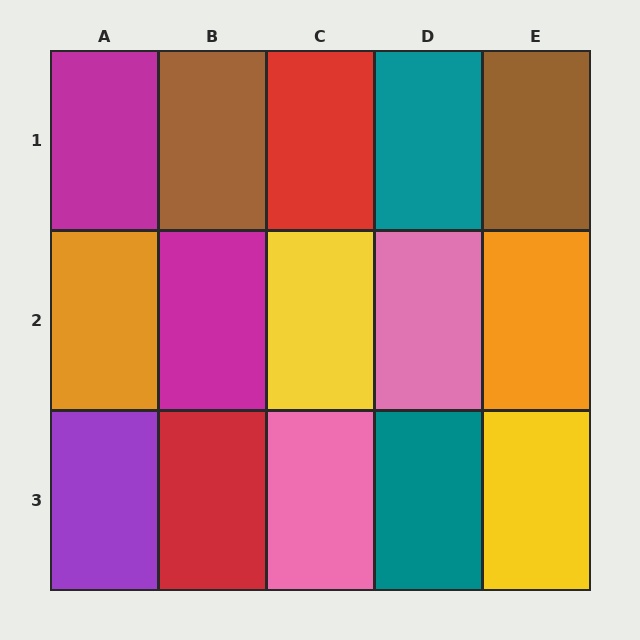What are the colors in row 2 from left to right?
Orange, magenta, yellow, pink, orange.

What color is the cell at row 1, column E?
Brown.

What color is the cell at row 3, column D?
Teal.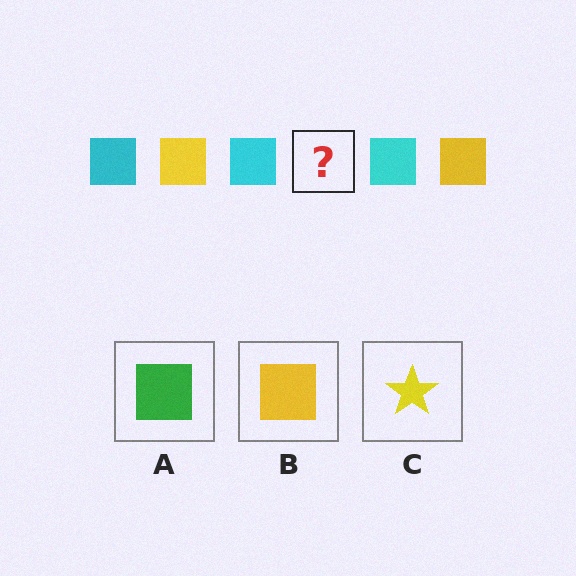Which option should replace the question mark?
Option B.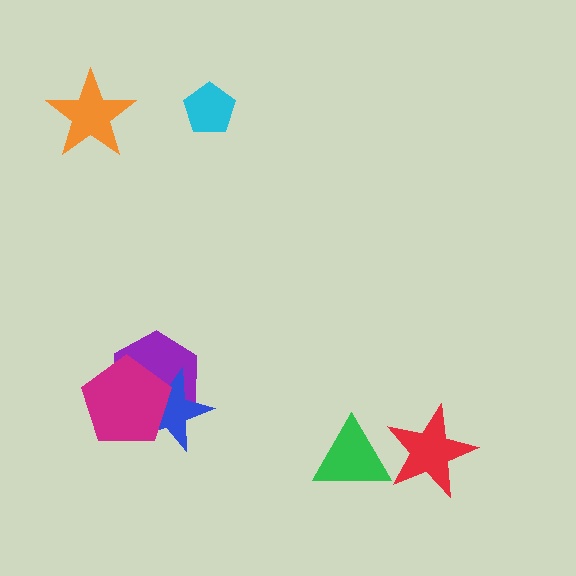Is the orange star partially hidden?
No, no other shape covers it.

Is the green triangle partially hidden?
Yes, it is partially covered by another shape.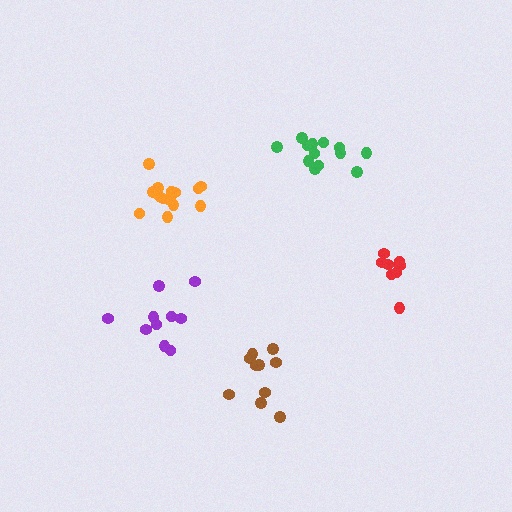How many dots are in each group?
Group 1: 9 dots, Group 2: 14 dots, Group 3: 10 dots, Group 4: 13 dots, Group 5: 10 dots (56 total).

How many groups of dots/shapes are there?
There are 5 groups.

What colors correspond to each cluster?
The clusters are colored: red, orange, brown, green, purple.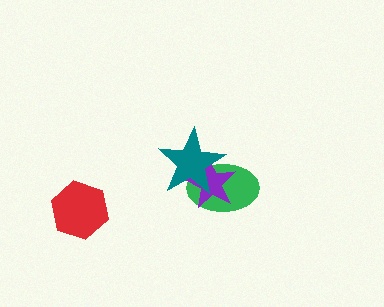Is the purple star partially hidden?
Yes, it is partially covered by another shape.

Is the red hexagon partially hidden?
No, no other shape covers it.